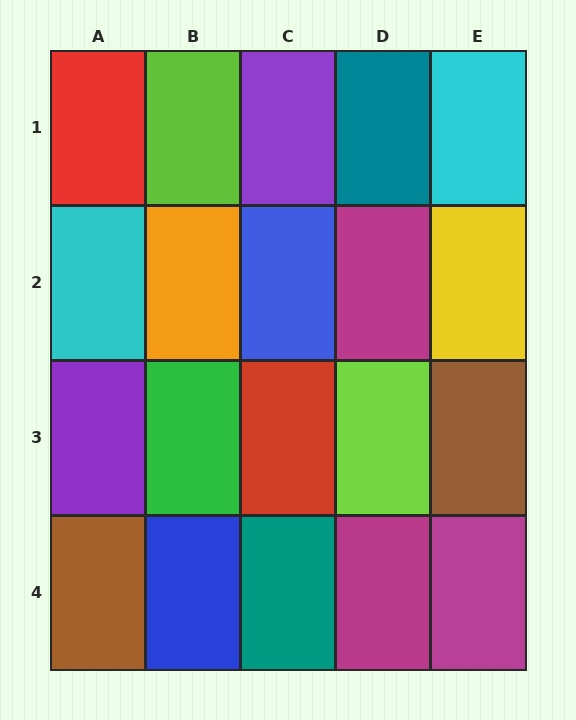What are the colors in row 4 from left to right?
Brown, blue, teal, magenta, magenta.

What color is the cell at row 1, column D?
Teal.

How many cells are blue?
2 cells are blue.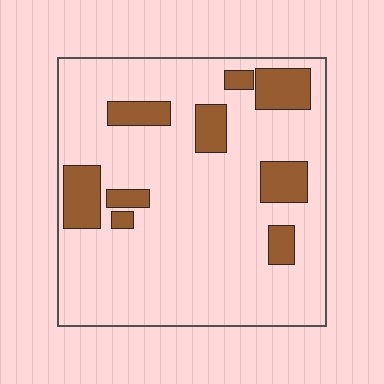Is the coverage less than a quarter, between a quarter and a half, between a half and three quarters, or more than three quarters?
Less than a quarter.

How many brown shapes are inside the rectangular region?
9.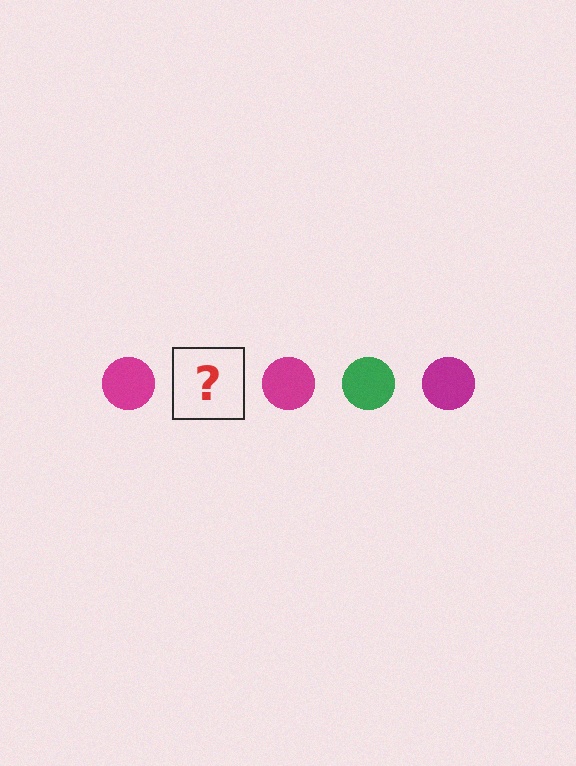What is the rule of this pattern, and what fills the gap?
The rule is that the pattern cycles through magenta, green circles. The gap should be filled with a green circle.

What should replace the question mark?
The question mark should be replaced with a green circle.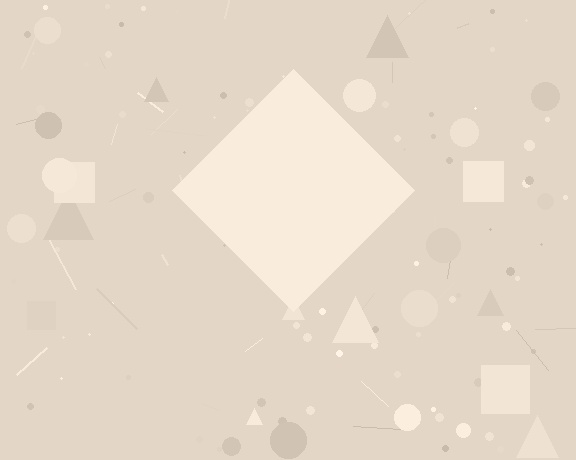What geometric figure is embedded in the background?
A diamond is embedded in the background.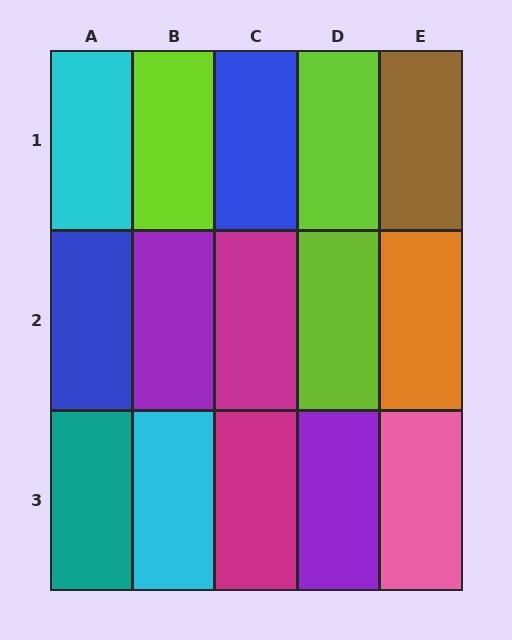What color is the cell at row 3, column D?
Purple.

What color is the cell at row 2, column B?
Purple.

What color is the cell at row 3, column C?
Magenta.